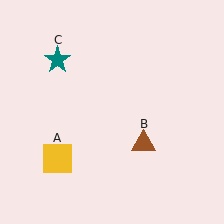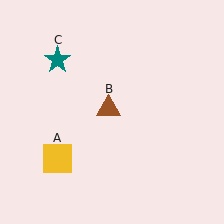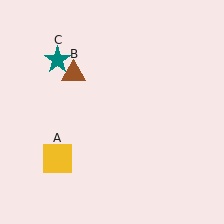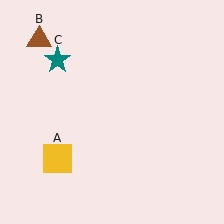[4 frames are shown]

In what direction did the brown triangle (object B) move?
The brown triangle (object B) moved up and to the left.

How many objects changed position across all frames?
1 object changed position: brown triangle (object B).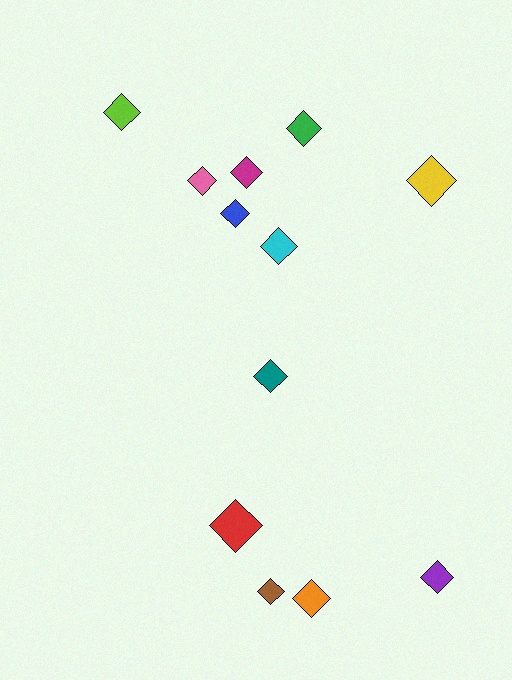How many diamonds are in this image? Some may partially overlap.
There are 12 diamonds.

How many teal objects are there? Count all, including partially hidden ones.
There is 1 teal object.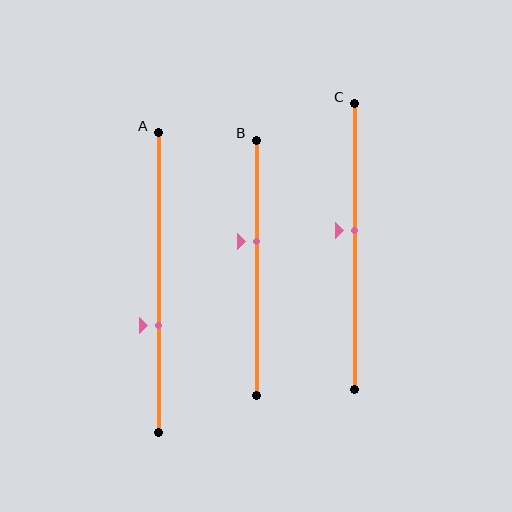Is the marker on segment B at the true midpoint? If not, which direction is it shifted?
No, the marker on segment B is shifted upward by about 10% of the segment length.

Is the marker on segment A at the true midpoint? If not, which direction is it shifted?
No, the marker on segment A is shifted downward by about 14% of the segment length.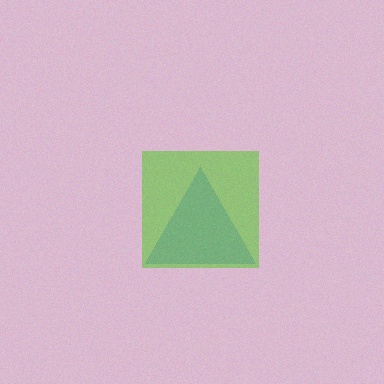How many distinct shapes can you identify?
There are 2 distinct shapes: a blue triangle, a lime square.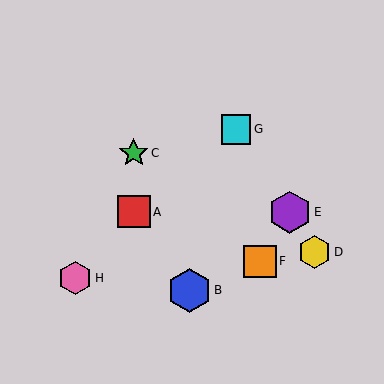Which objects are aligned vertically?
Objects A, C are aligned vertically.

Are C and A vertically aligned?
Yes, both are at x≈134.